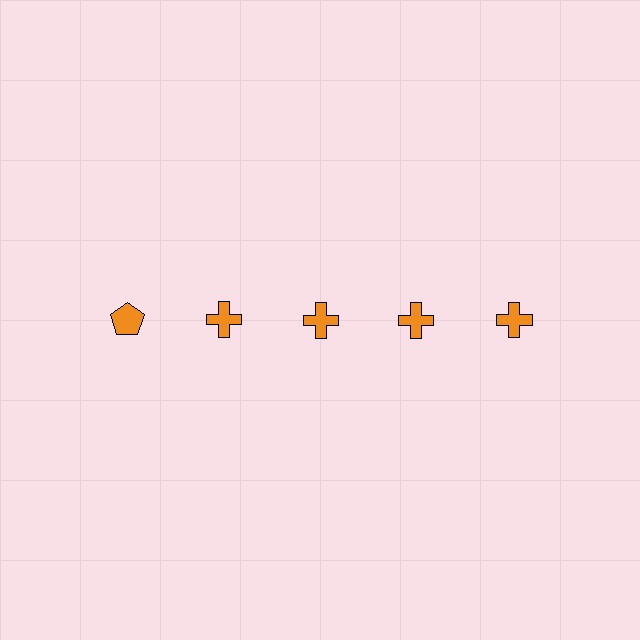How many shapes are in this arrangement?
There are 5 shapes arranged in a grid pattern.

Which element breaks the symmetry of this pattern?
The orange pentagon in the top row, leftmost column breaks the symmetry. All other shapes are orange crosses.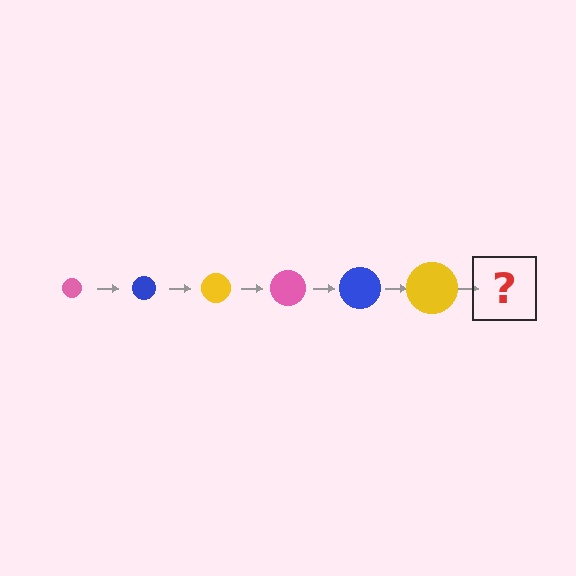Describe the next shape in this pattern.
It should be a pink circle, larger than the previous one.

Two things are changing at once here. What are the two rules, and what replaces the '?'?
The two rules are that the circle grows larger each step and the color cycles through pink, blue, and yellow. The '?' should be a pink circle, larger than the previous one.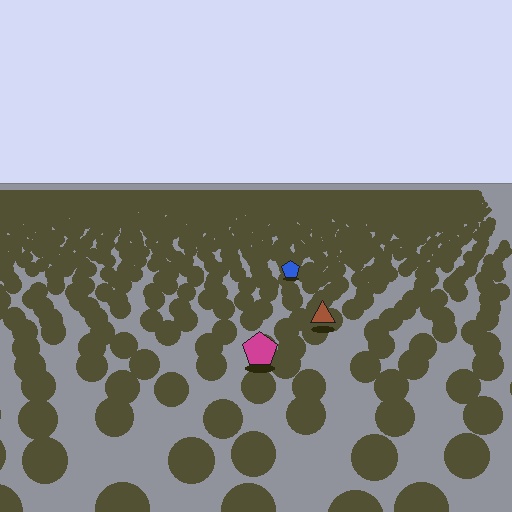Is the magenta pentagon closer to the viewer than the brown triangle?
Yes. The magenta pentagon is closer — you can tell from the texture gradient: the ground texture is coarser near it.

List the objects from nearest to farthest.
From nearest to farthest: the magenta pentagon, the brown triangle, the blue pentagon.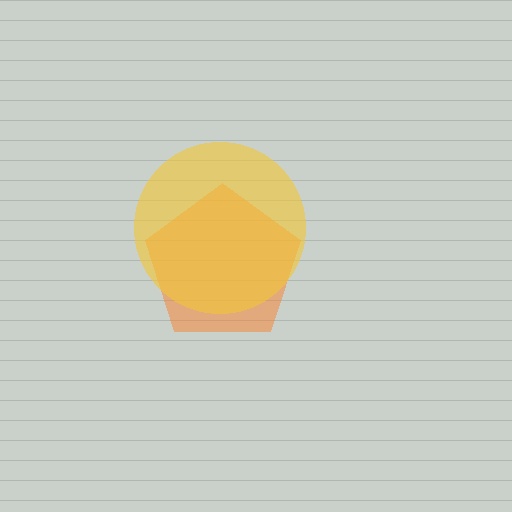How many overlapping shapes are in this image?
There are 2 overlapping shapes in the image.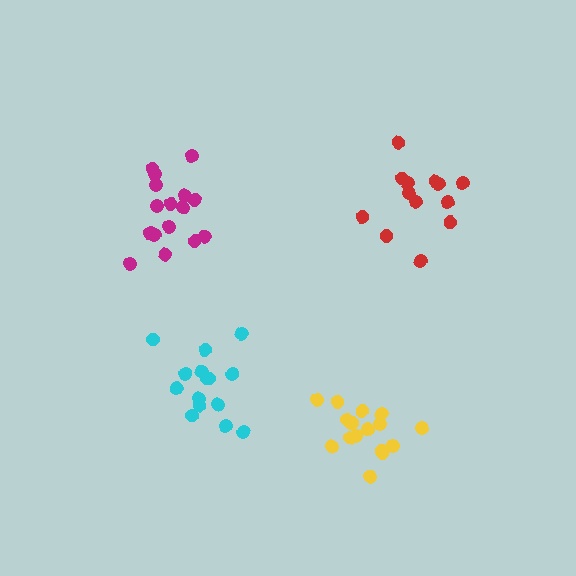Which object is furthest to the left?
The magenta cluster is leftmost.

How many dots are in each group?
Group 1: 17 dots, Group 2: 17 dots, Group 3: 15 dots, Group 4: 13 dots (62 total).